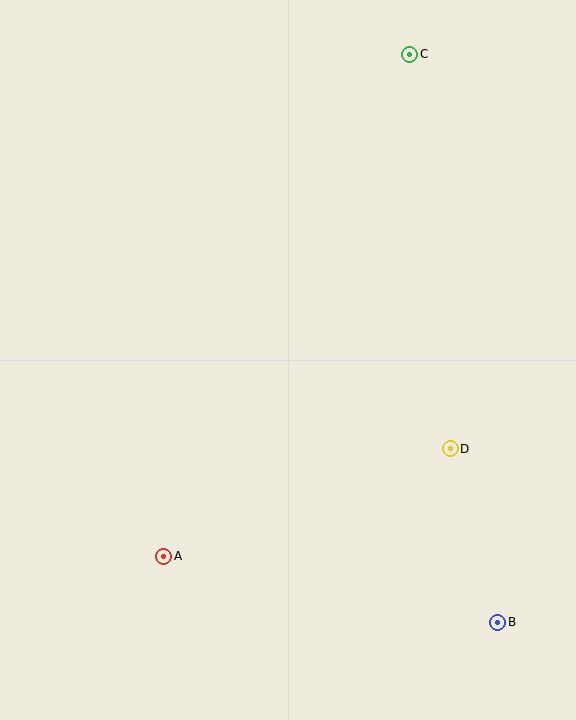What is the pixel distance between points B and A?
The distance between B and A is 340 pixels.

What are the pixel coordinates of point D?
Point D is at (450, 449).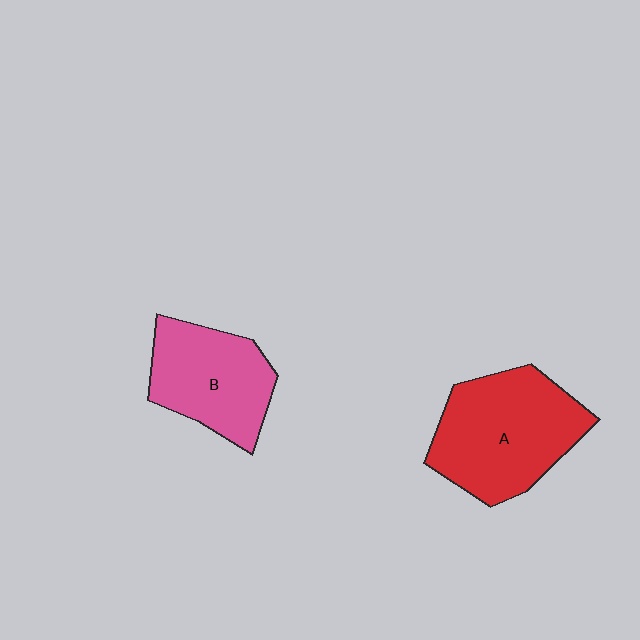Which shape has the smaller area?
Shape B (pink).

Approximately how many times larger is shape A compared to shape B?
Approximately 1.3 times.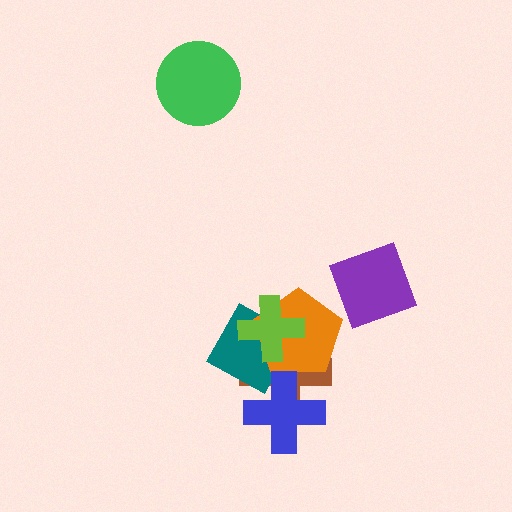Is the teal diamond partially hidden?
Yes, it is partially covered by another shape.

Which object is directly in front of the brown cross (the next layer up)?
The teal diamond is directly in front of the brown cross.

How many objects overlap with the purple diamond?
0 objects overlap with the purple diamond.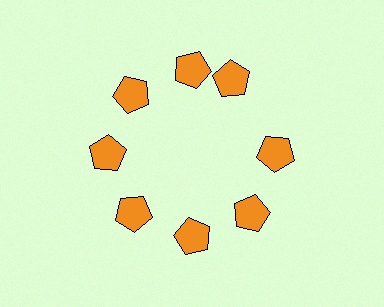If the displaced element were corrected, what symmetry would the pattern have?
It would have 8-fold rotational symmetry — the pattern would map onto itself every 45 degrees.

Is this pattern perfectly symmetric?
No. The 8 orange pentagons are arranged in a ring, but one element near the 2 o'clock position is rotated out of alignment along the ring, breaking the 8-fold rotational symmetry.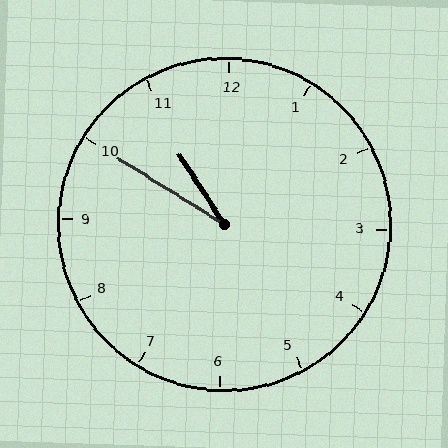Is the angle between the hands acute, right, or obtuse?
It is acute.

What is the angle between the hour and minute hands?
Approximately 25 degrees.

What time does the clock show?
10:50.